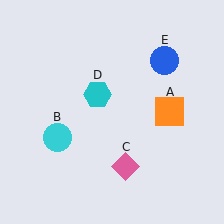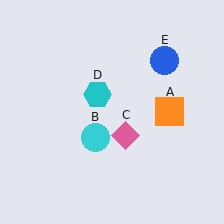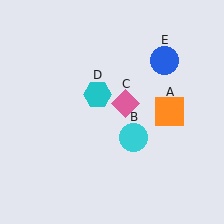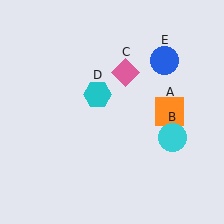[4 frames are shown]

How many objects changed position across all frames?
2 objects changed position: cyan circle (object B), pink diamond (object C).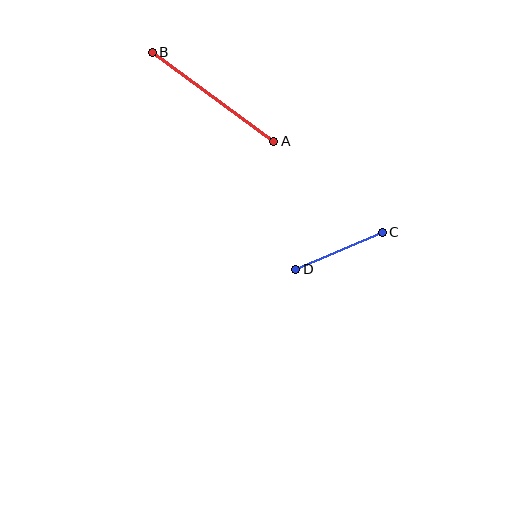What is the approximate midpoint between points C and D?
The midpoint is at approximately (339, 251) pixels.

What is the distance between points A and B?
The distance is approximately 151 pixels.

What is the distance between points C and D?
The distance is approximately 94 pixels.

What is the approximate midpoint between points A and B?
The midpoint is at approximately (213, 97) pixels.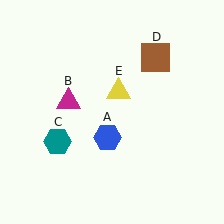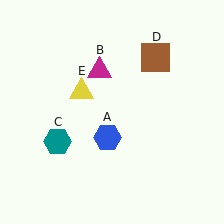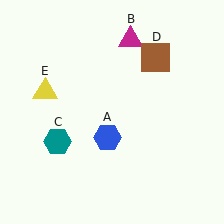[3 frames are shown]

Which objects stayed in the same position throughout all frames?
Blue hexagon (object A) and teal hexagon (object C) and brown square (object D) remained stationary.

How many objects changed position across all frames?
2 objects changed position: magenta triangle (object B), yellow triangle (object E).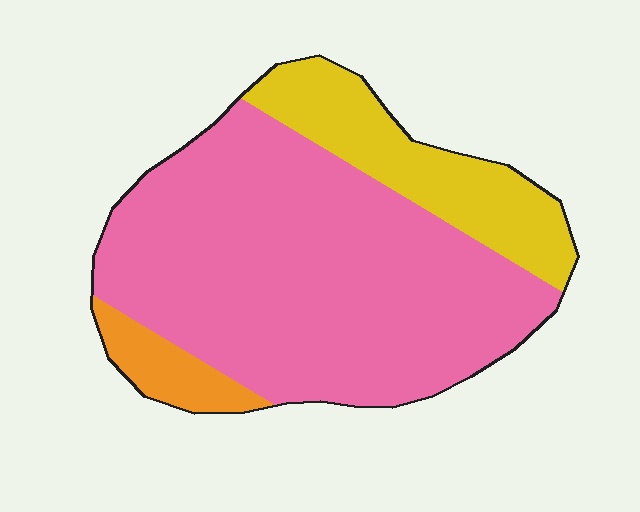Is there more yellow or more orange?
Yellow.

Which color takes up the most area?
Pink, at roughly 70%.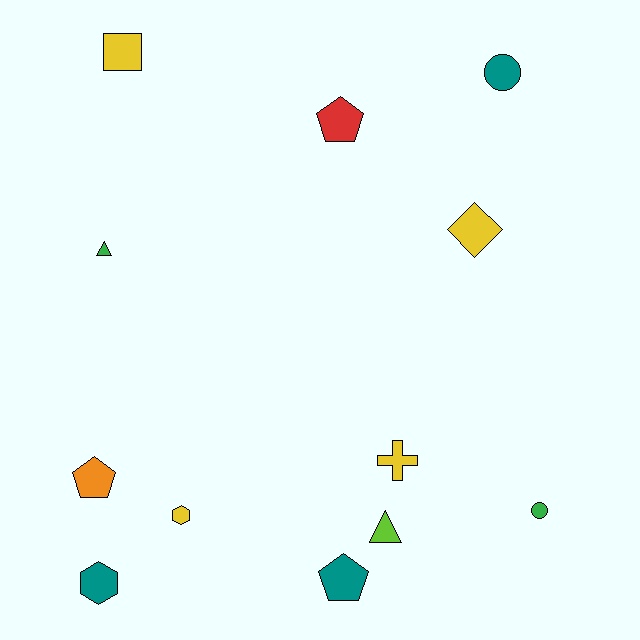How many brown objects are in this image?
There are no brown objects.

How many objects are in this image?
There are 12 objects.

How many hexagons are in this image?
There are 2 hexagons.